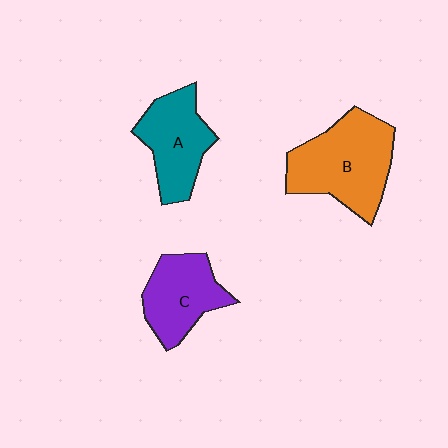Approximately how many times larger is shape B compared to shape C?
Approximately 1.4 times.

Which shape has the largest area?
Shape B (orange).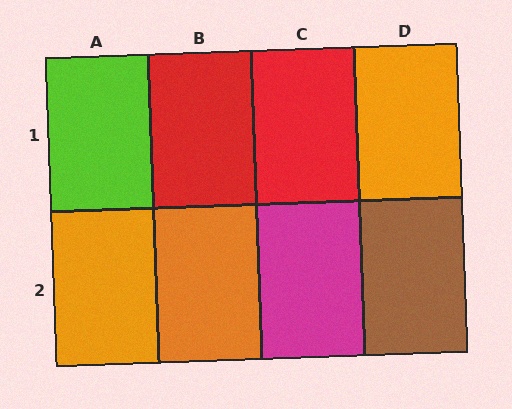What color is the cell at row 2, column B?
Orange.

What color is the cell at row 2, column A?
Orange.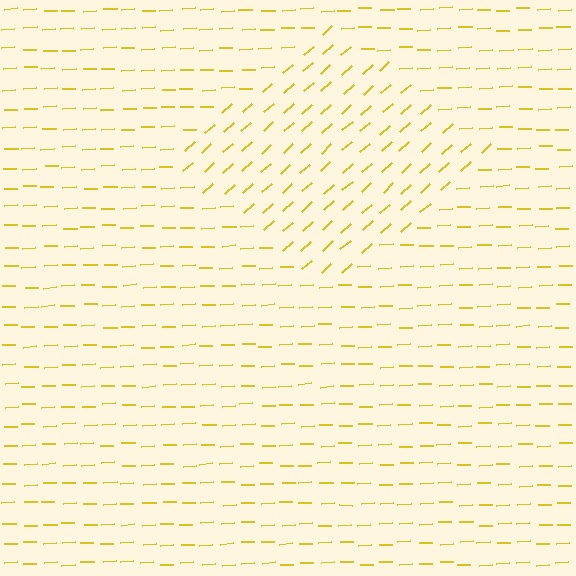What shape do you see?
I see a diamond.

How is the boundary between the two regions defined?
The boundary is defined purely by a change in line orientation (approximately 39 degrees difference). All lines are the same color and thickness.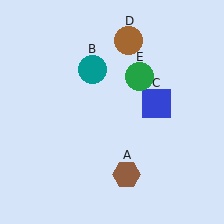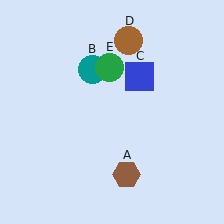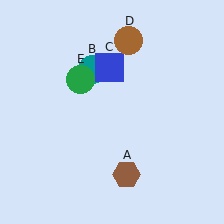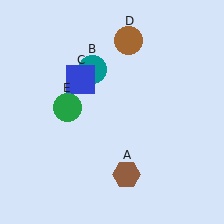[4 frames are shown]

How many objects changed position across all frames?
2 objects changed position: blue square (object C), green circle (object E).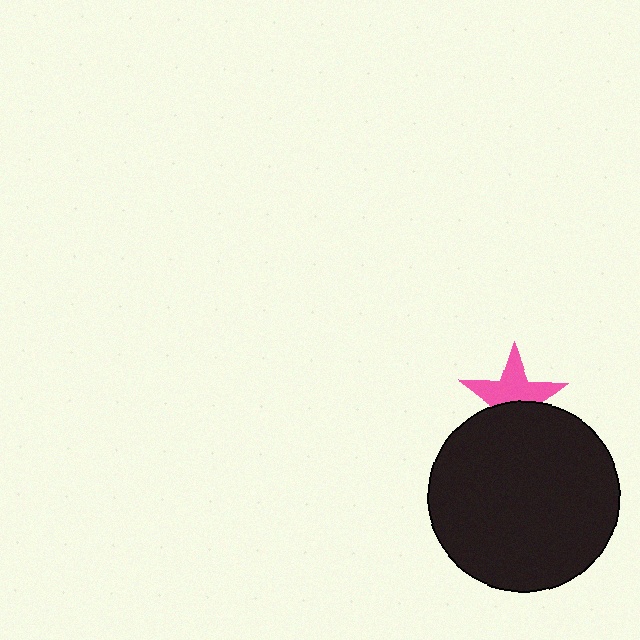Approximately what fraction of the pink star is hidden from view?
Roughly 43% of the pink star is hidden behind the black circle.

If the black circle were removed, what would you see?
You would see the complete pink star.